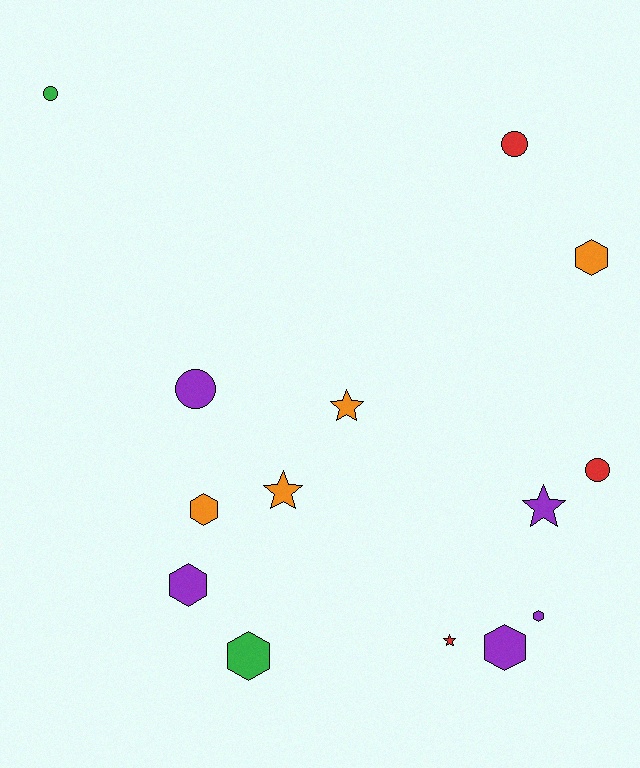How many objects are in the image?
There are 14 objects.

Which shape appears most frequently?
Hexagon, with 6 objects.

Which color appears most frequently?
Purple, with 5 objects.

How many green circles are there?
There is 1 green circle.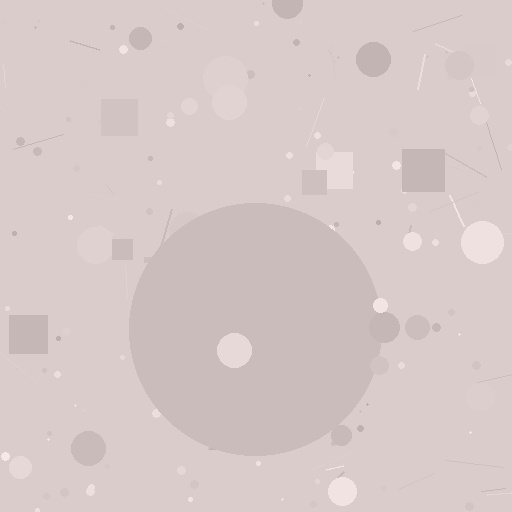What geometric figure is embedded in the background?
A circle is embedded in the background.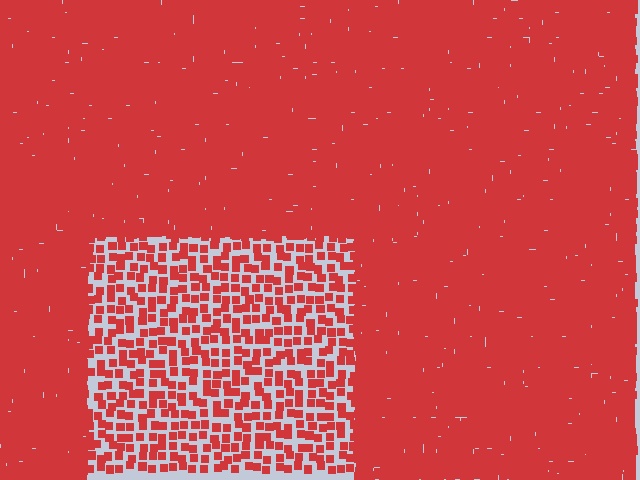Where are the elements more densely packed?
The elements are more densely packed outside the rectangle boundary.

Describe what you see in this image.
The image contains small red elements arranged at two different densities. A rectangle-shaped region is visible where the elements are less densely packed than the surrounding area.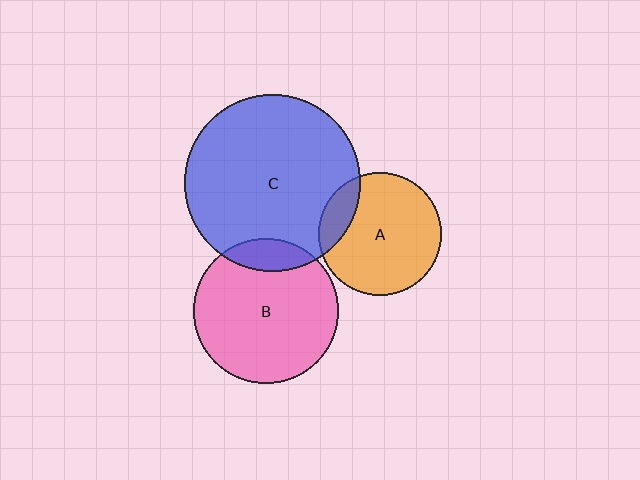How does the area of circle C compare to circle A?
Approximately 2.1 times.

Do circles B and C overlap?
Yes.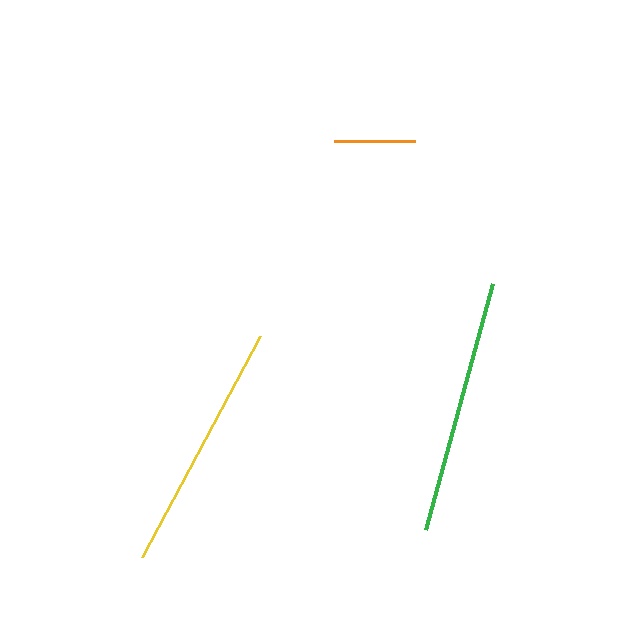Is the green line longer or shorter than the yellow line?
The green line is longer than the yellow line.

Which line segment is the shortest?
The orange line is the shortest at approximately 81 pixels.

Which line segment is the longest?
The green line is the longest at approximately 255 pixels.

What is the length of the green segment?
The green segment is approximately 255 pixels long.